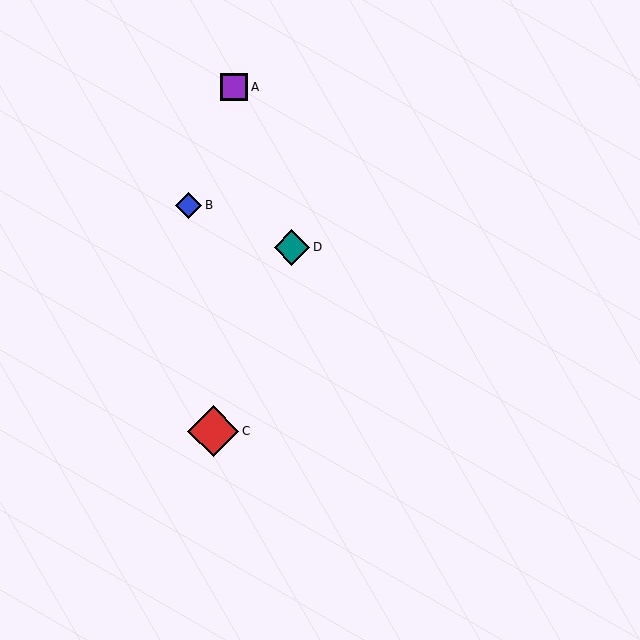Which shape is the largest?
The red diamond (labeled C) is the largest.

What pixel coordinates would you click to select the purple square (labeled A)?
Click at (234, 87) to select the purple square A.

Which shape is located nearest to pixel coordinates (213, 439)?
The red diamond (labeled C) at (213, 431) is nearest to that location.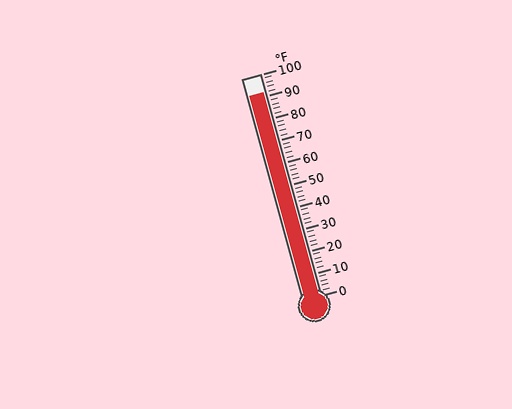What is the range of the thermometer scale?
The thermometer scale ranges from 0°F to 100°F.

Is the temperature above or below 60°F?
The temperature is above 60°F.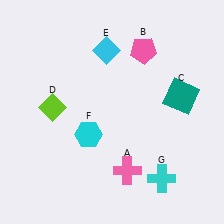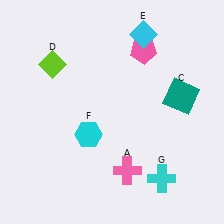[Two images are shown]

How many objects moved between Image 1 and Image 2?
2 objects moved between the two images.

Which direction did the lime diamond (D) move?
The lime diamond (D) moved up.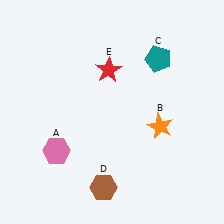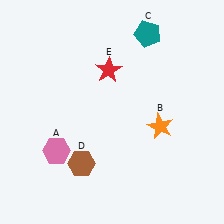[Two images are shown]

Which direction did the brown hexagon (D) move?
The brown hexagon (D) moved up.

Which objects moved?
The objects that moved are: the teal pentagon (C), the brown hexagon (D).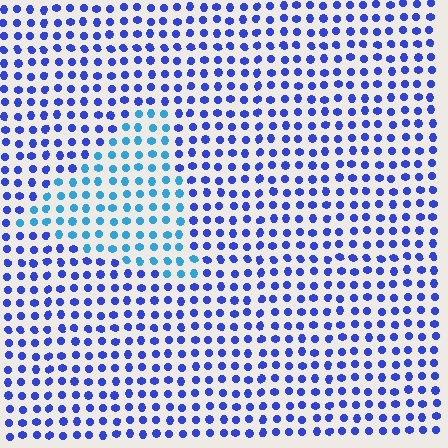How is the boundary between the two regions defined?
The boundary is defined purely by a slight shift in hue (about 35 degrees). Spacing, size, and orientation are identical on both sides.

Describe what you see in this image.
The image is filled with small blue elements in a uniform arrangement. A triangle-shaped region is visible where the elements are tinted to a slightly different hue, forming a subtle color boundary.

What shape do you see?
I see a triangle.